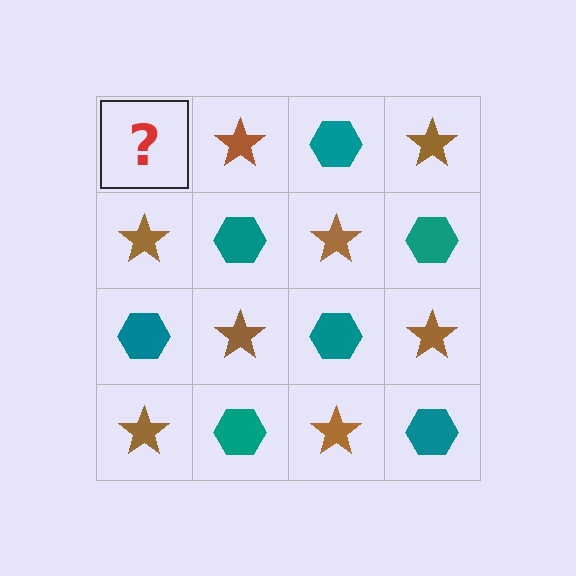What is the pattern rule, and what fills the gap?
The rule is that it alternates teal hexagon and brown star in a checkerboard pattern. The gap should be filled with a teal hexagon.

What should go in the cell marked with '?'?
The missing cell should contain a teal hexagon.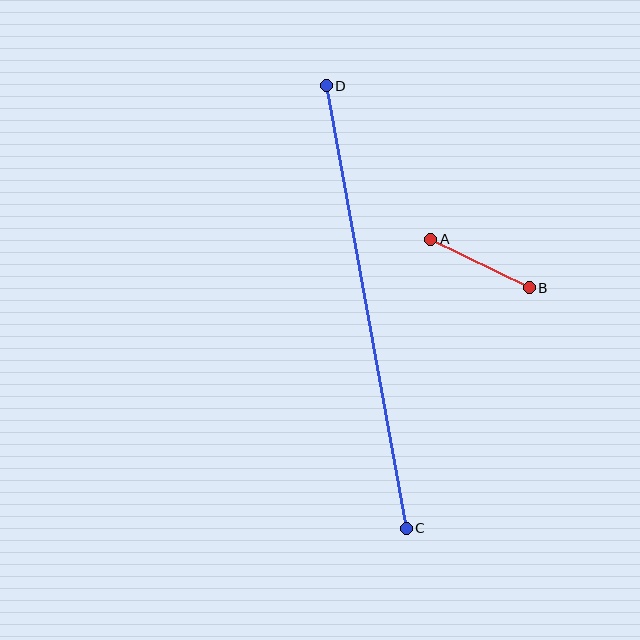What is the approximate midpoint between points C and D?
The midpoint is at approximately (366, 307) pixels.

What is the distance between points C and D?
The distance is approximately 450 pixels.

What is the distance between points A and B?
The distance is approximately 110 pixels.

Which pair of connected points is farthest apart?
Points C and D are farthest apart.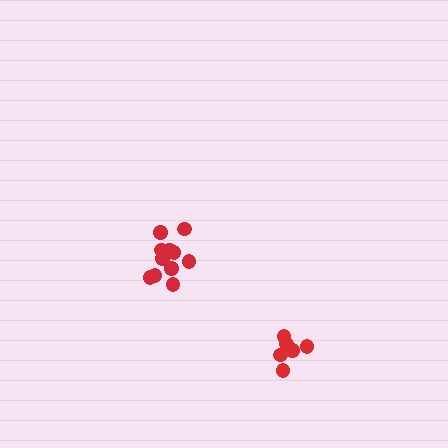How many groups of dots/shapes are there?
There are 2 groups.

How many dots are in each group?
Group 1: 7 dots, Group 2: 11 dots (18 total).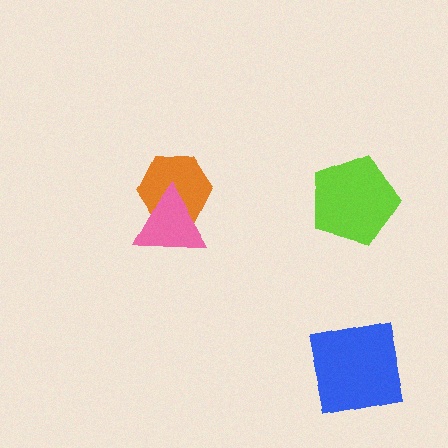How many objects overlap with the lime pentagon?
0 objects overlap with the lime pentagon.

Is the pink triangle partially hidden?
No, no other shape covers it.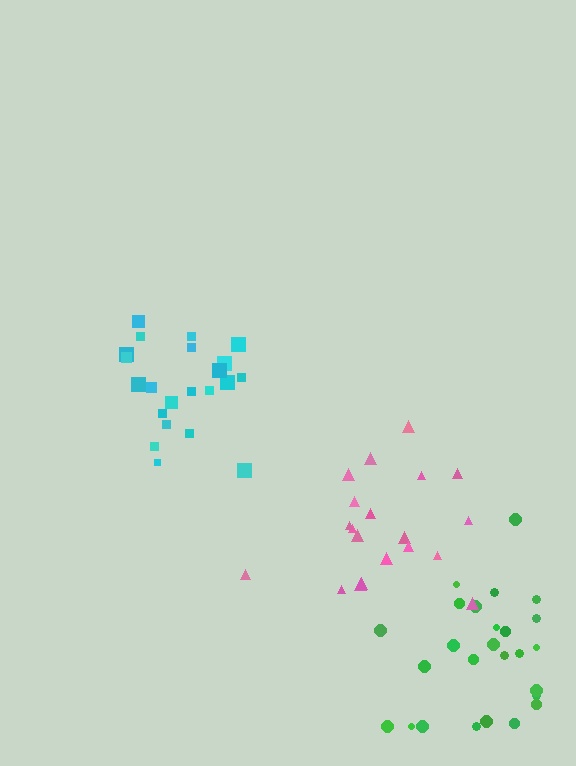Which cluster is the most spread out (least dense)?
Pink.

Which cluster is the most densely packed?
Cyan.